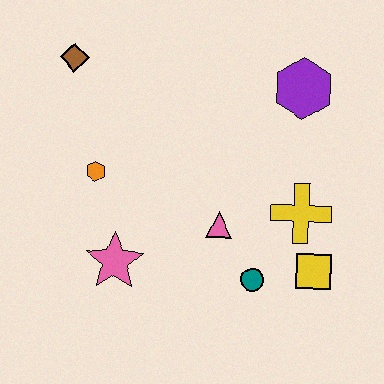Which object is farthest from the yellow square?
The brown diamond is farthest from the yellow square.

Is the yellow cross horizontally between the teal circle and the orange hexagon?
No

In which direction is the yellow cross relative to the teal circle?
The yellow cross is above the teal circle.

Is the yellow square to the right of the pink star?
Yes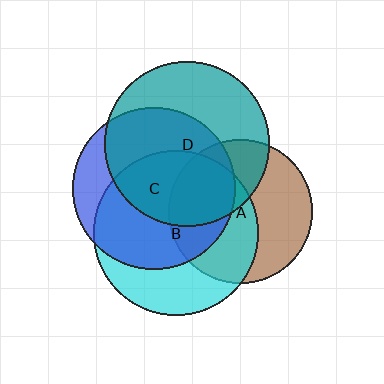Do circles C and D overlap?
Yes.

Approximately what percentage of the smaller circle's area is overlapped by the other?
Approximately 60%.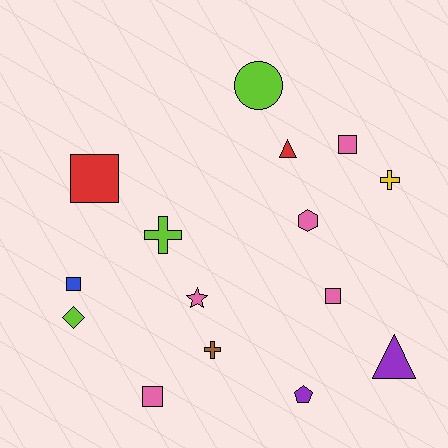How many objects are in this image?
There are 15 objects.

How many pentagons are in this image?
There is 1 pentagon.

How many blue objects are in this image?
There is 1 blue object.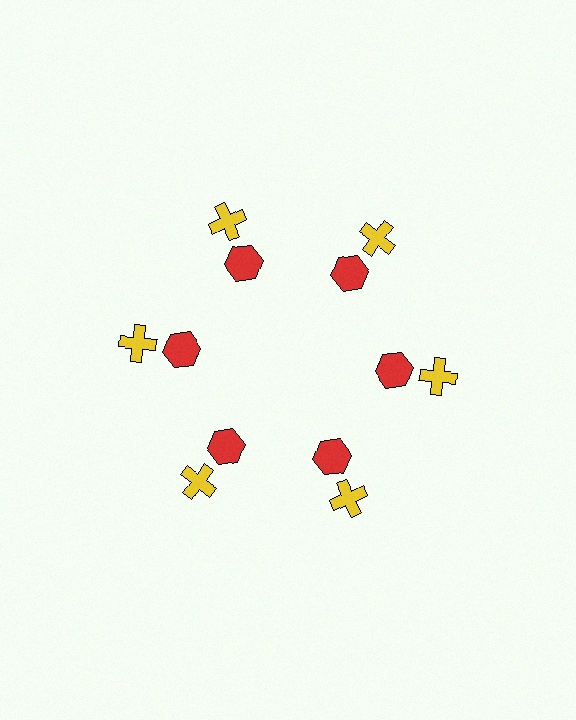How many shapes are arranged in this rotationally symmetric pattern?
There are 12 shapes, arranged in 6 groups of 2.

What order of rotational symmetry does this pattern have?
This pattern has 6-fold rotational symmetry.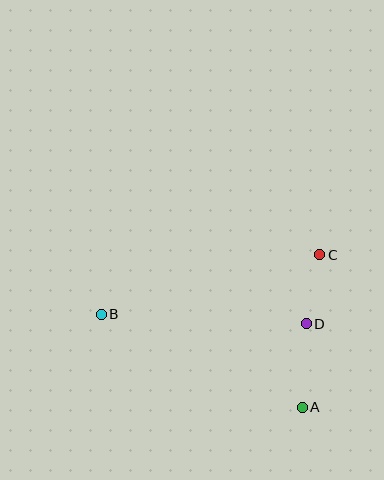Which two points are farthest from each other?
Points B and C are farthest from each other.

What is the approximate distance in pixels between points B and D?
The distance between B and D is approximately 205 pixels.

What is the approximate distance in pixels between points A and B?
The distance between A and B is approximately 221 pixels.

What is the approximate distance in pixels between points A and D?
The distance between A and D is approximately 83 pixels.